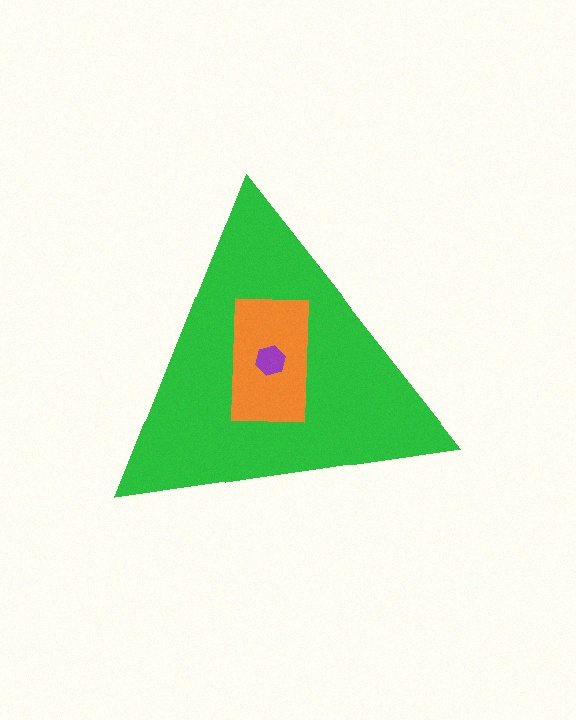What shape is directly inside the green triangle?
The orange rectangle.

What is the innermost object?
The purple hexagon.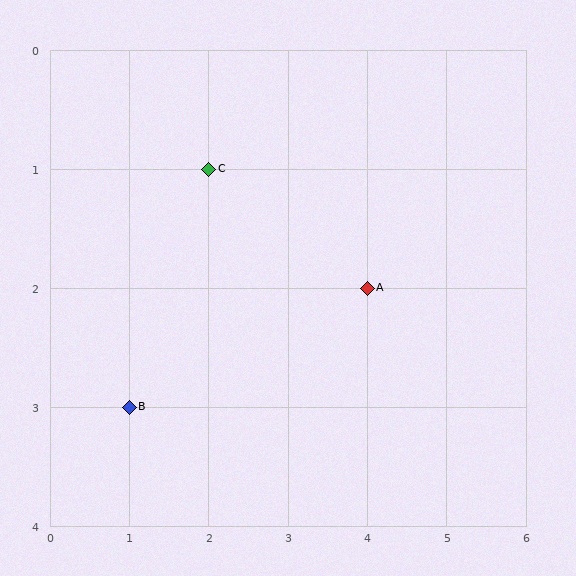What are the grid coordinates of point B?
Point B is at grid coordinates (1, 3).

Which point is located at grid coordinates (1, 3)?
Point B is at (1, 3).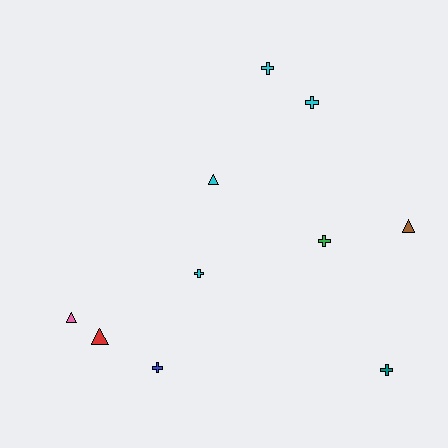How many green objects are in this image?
There is 1 green object.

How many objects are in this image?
There are 10 objects.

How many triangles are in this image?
There are 4 triangles.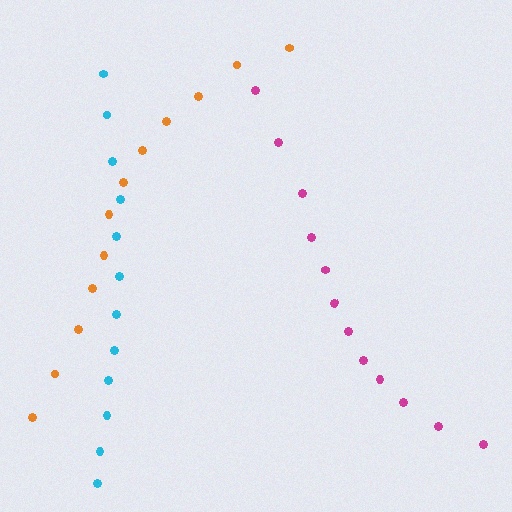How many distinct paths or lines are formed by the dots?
There are 3 distinct paths.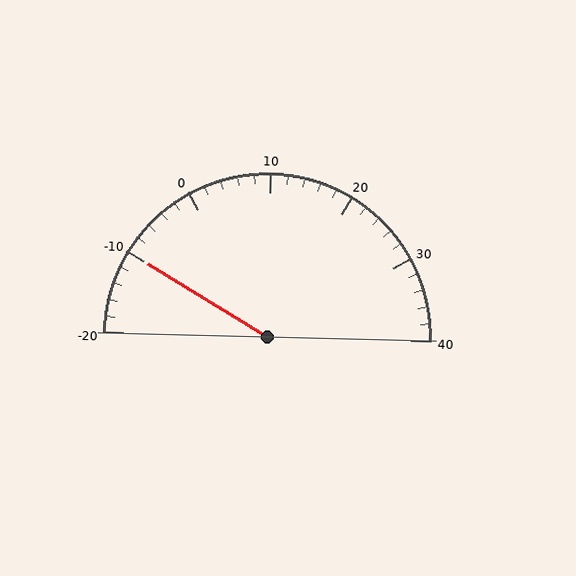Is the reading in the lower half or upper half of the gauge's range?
The reading is in the lower half of the range (-20 to 40).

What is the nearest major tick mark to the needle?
The nearest major tick mark is -10.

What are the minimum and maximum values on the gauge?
The gauge ranges from -20 to 40.